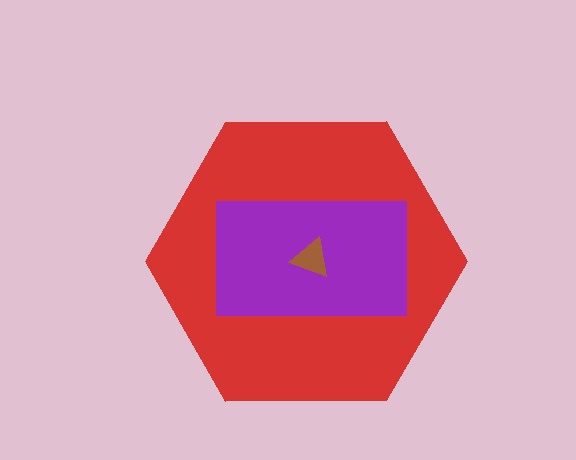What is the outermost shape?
The red hexagon.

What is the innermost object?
The brown triangle.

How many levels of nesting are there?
3.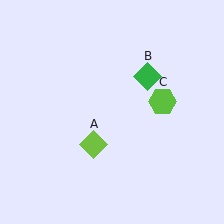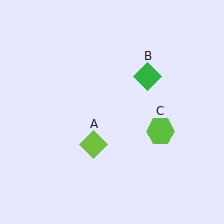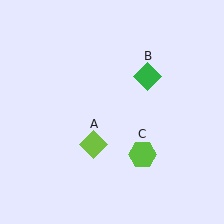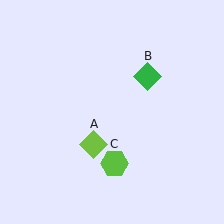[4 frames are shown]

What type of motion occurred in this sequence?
The lime hexagon (object C) rotated clockwise around the center of the scene.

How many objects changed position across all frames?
1 object changed position: lime hexagon (object C).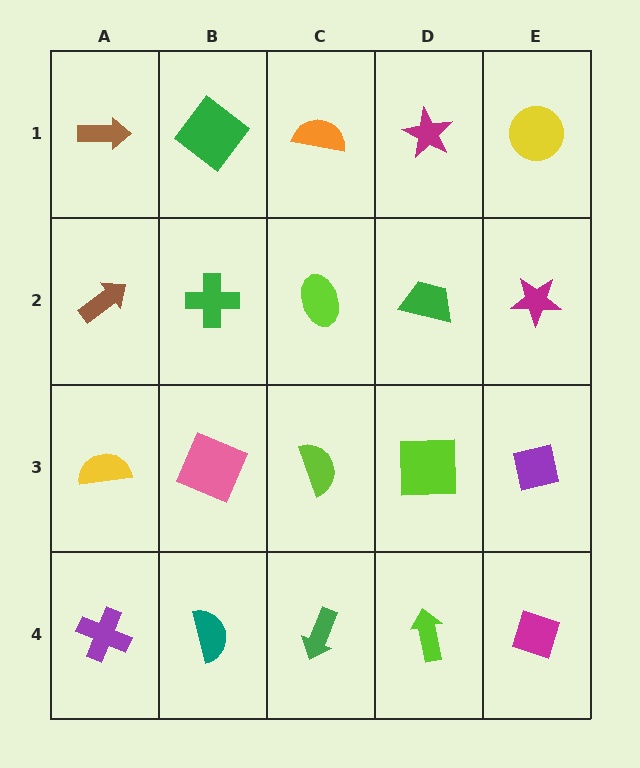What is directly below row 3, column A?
A purple cross.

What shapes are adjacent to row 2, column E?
A yellow circle (row 1, column E), a purple square (row 3, column E), a green trapezoid (row 2, column D).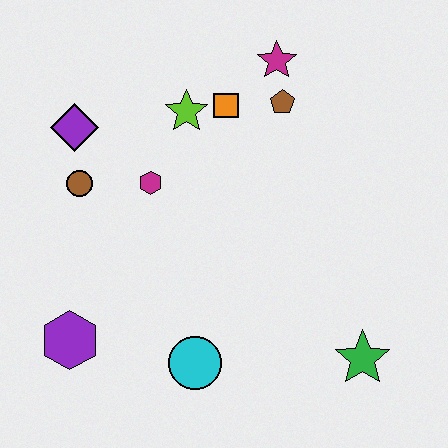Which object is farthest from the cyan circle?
The magenta star is farthest from the cyan circle.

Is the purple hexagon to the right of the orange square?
No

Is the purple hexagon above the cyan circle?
Yes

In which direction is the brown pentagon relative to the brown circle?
The brown pentagon is to the right of the brown circle.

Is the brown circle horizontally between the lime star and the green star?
No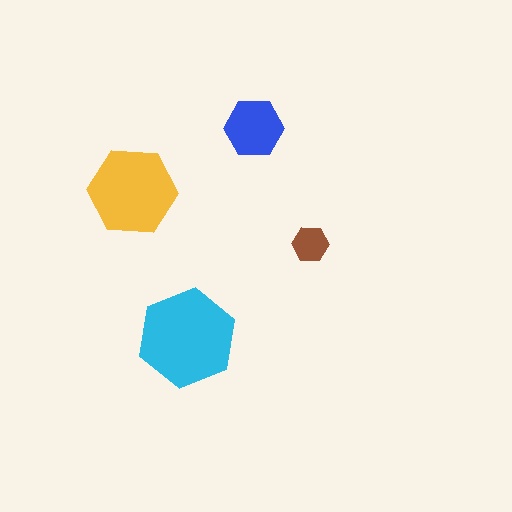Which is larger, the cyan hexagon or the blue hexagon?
The cyan one.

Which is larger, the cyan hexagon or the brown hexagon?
The cyan one.